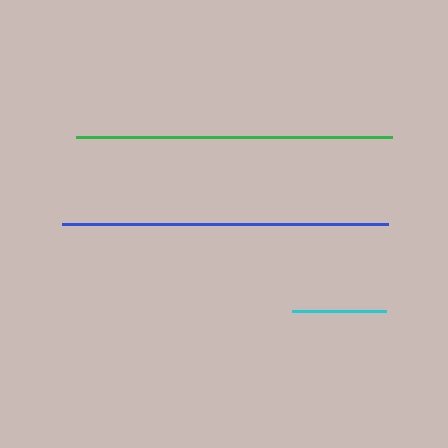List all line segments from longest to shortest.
From longest to shortest: blue, green, cyan.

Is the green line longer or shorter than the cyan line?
The green line is longer than the cyan line.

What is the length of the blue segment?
The blue segment is approximately 327 pixels long.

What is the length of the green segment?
The green segment is approximately 317 pixels long.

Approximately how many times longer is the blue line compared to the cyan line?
The blue line is approximately 3.5 times the length of the cyan line.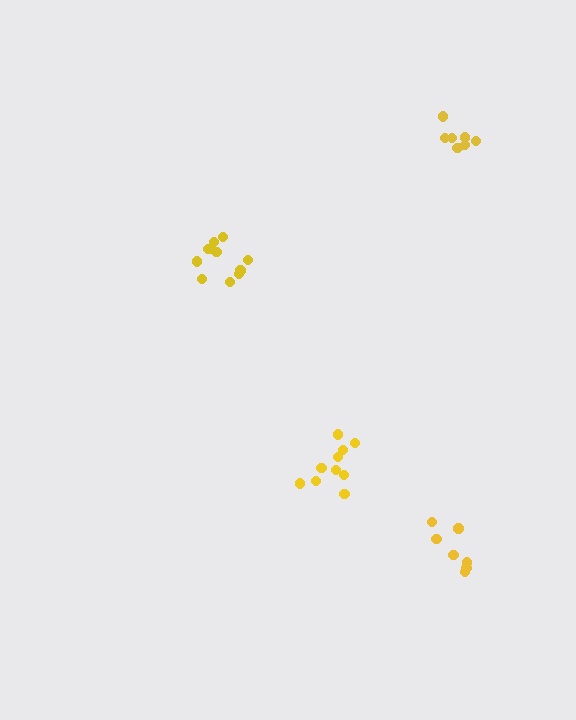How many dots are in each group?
Group 1: 10 dots, Group 2: 10 dots, Group 3: 7 dots, Group 4: 7 dots (34 total).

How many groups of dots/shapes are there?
There are 4 groups.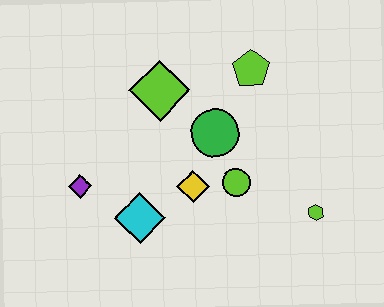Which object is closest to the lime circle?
The yellow diamond is closest to the lime circle.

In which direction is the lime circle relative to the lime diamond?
The lime circle is below the lime diamond.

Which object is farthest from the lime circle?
The purple diamond is farthest from the lime circle.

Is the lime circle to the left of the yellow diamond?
No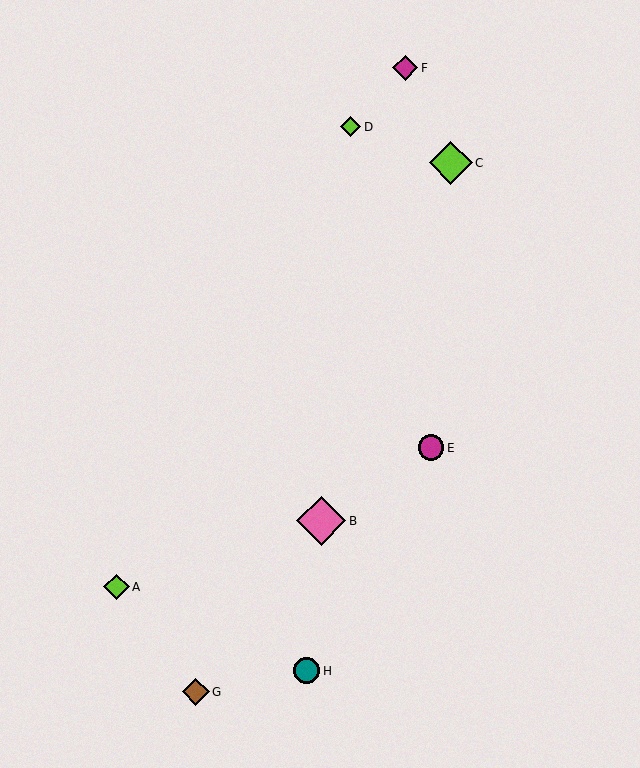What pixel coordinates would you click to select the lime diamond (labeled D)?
Click at (351, 127) to select the lime diamond D.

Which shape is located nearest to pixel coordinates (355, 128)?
The lime diamond (labeled D) at (351, 127) is nearest to that location.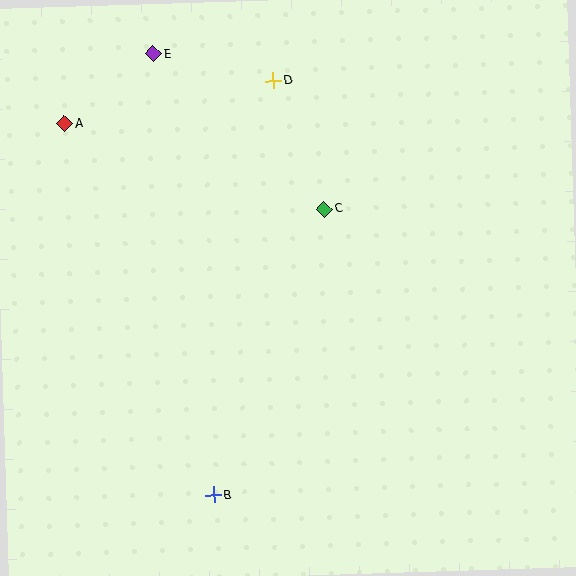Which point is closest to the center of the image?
Point C at (324, 209) is closest to the center.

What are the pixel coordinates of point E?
Point E is at (153, 54).